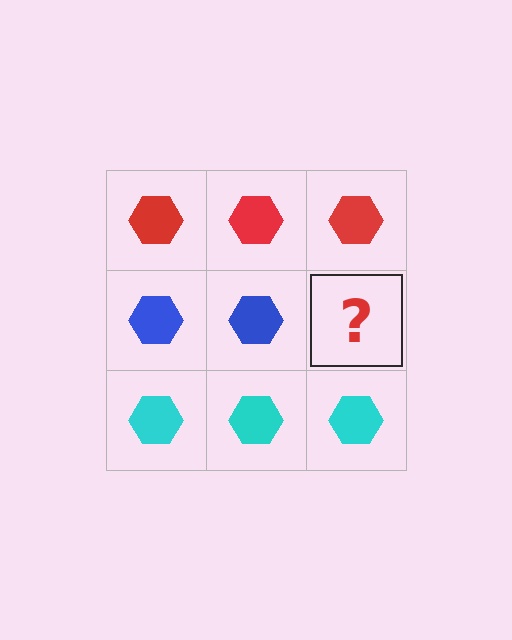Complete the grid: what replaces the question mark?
The question mark should be replaced with a blue hexagon.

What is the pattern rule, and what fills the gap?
The rule is that each row has a consistent color. The gap should be filled with a blue hexagon.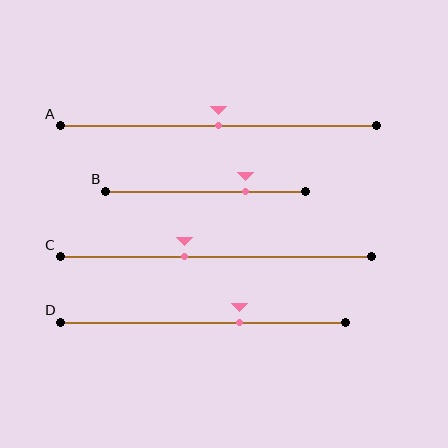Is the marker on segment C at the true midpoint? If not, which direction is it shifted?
No, the marker on segment C is shifted to the left by about 10% of the segment length.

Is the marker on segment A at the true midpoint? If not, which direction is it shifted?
Yes, the marker on segment A is at the true midpoint.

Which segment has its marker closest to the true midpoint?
Segment A has its marker closest to the true midpoint.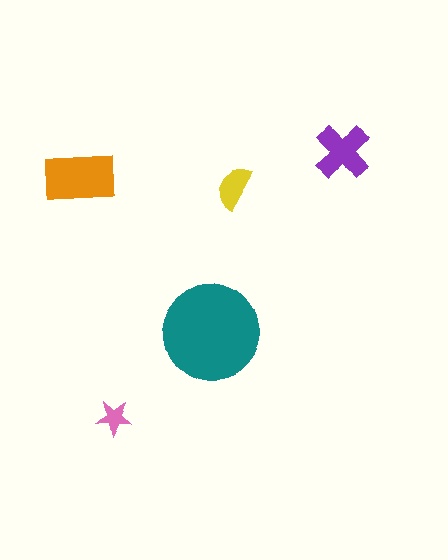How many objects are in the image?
There are 5 objects in the image.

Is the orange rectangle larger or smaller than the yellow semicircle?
Larger.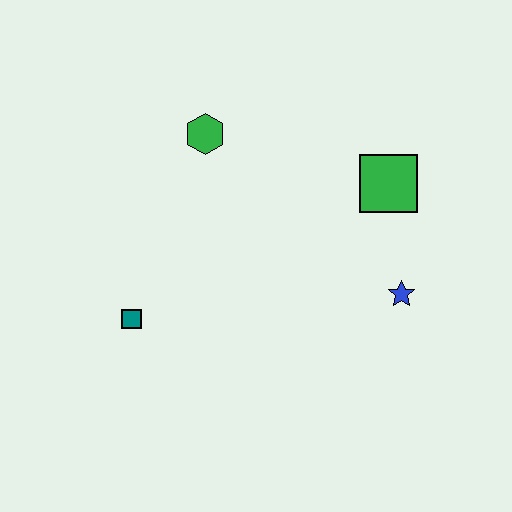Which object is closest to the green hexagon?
The green square is closest to the green hexagon.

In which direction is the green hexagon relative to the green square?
The green hexagon is to the left of the green square.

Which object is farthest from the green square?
The teal square is farthest from the green square.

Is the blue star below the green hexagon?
Yes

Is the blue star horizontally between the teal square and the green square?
No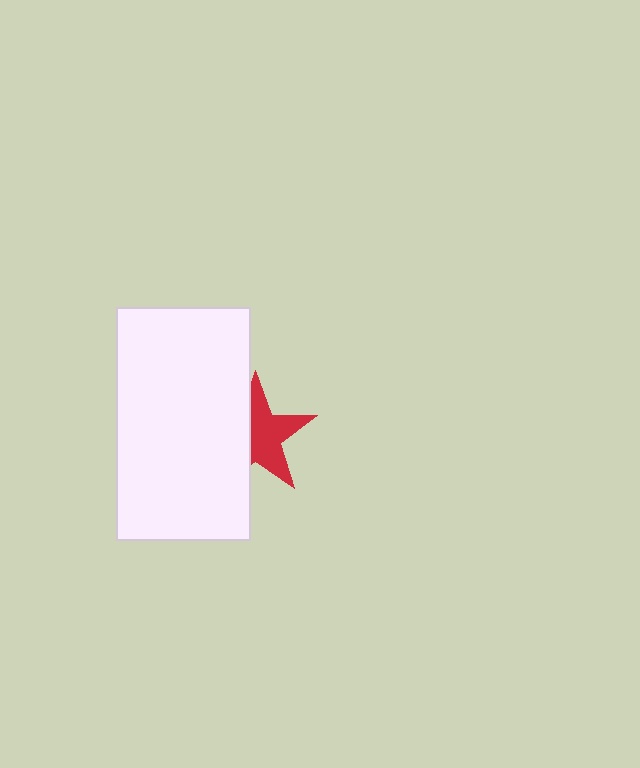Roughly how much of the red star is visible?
About half of it is visible (roughly 58%).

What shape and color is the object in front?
The object in front is a white rectangle.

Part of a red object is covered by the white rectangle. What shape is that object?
It is a star.